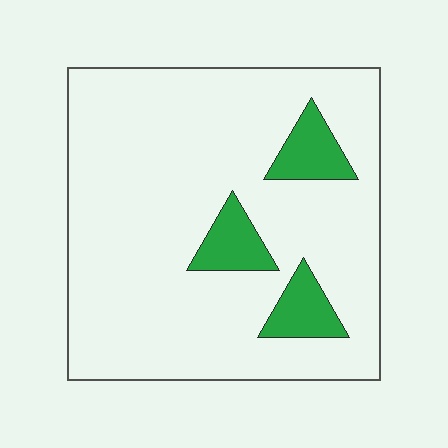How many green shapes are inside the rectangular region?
3.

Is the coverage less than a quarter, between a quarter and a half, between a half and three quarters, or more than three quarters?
Less than a quarter.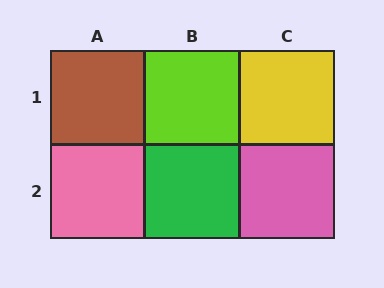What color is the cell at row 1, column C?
Yellow.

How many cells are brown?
1 cell is brown.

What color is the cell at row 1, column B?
Lime.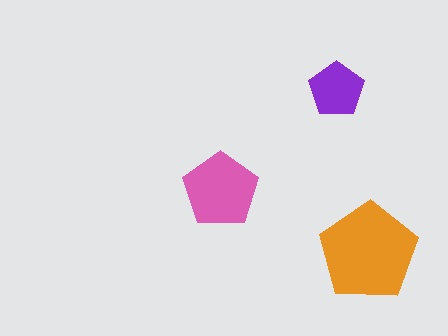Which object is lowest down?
The orange pentagon is bottommost.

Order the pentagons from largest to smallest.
the orange one, the pink one, the purple one.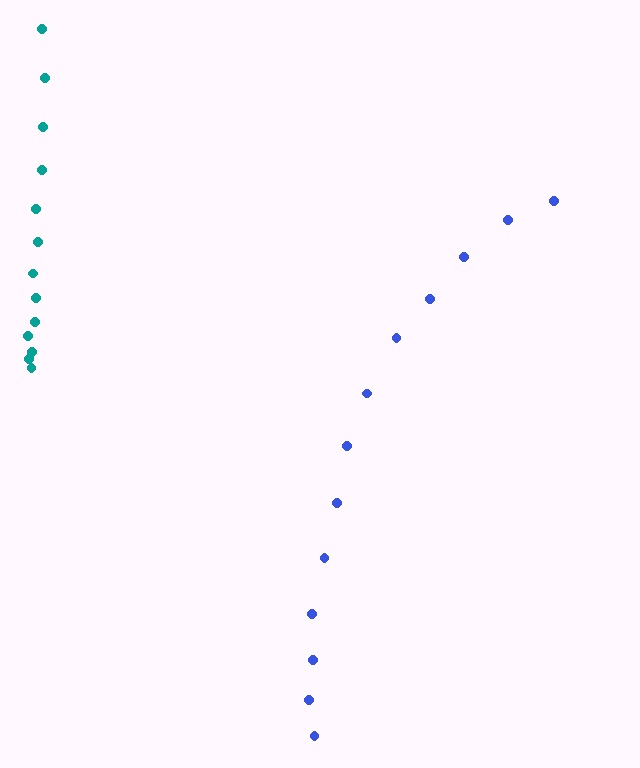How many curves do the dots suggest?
There are 2 distinct paths.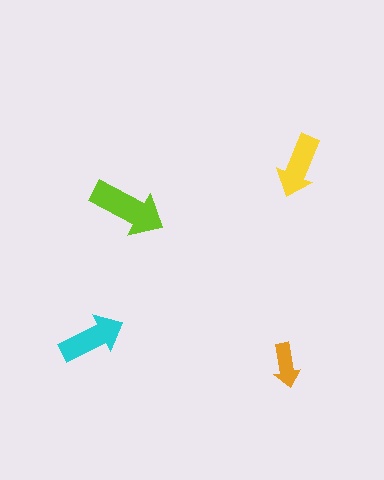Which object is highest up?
The yellow arrow is topmost.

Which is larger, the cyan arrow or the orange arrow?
The cyan one.